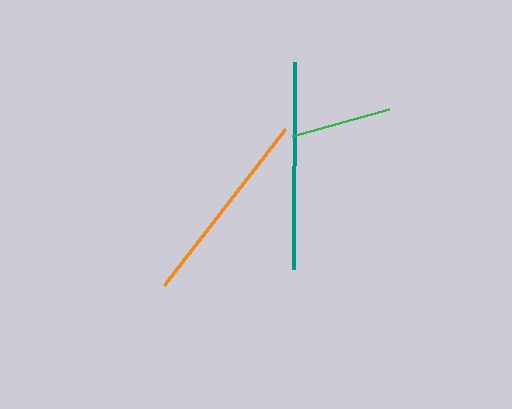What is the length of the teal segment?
The teal segment is approximately 207 pixels long.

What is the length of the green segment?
The green segment is approximately 100 pixels long.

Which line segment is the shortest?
The green line is the shortest at approximately 100 pixels.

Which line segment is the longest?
The teal line is the longest at approximately 207 pixels.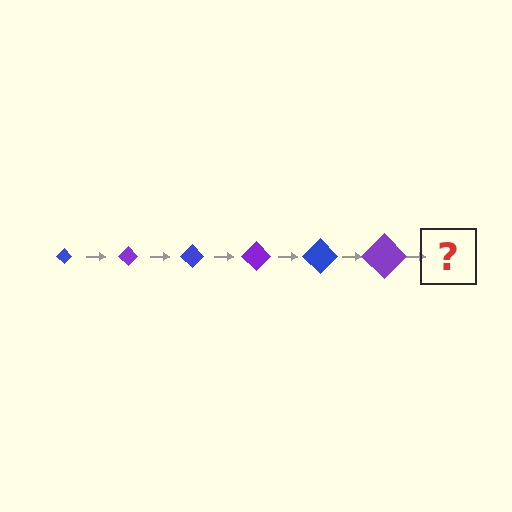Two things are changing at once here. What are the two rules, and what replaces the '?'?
The two rules are that the diamond grows larger each step and the color cycles through blue and purple. The '?' should be a blue diamond, larger than the previous one.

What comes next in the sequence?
The next element should be a blue diamond, larger than the previous one.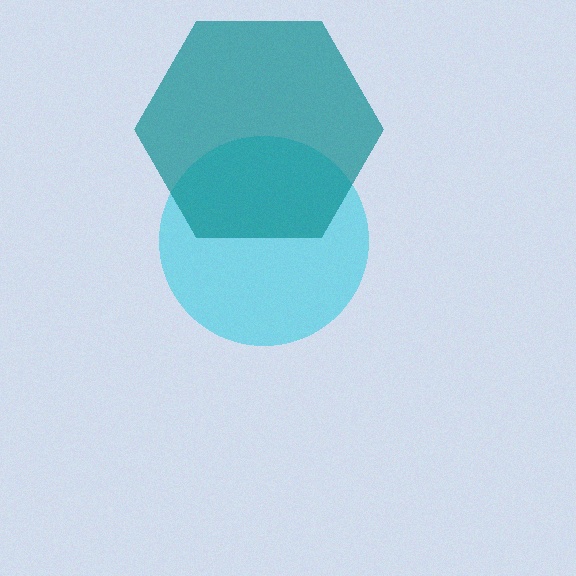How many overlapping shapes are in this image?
There are 2 overlapping shapes in the image.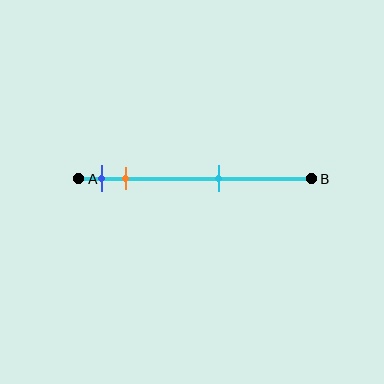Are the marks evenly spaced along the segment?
No, the marks are not evenly spaced.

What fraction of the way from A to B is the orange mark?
The orange mark is approximately 20% (0.2) of the way from A to B.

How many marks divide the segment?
There are 3 marks dividing the segment.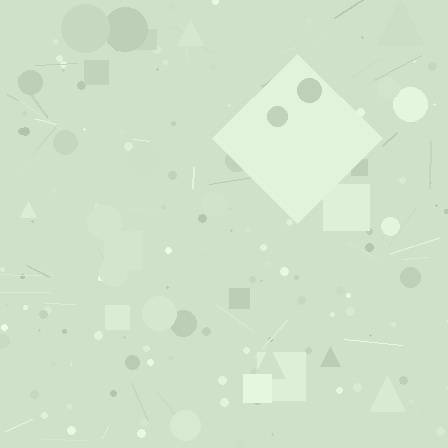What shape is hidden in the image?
A diamond is hidden in the image.